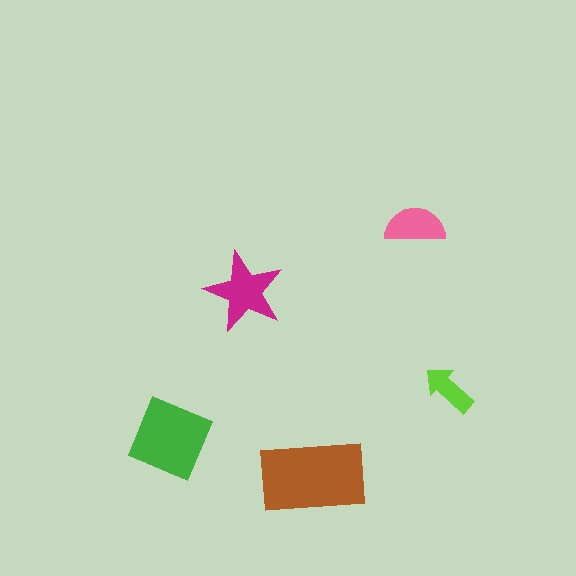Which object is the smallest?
The lime arrow.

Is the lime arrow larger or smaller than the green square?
Smaller.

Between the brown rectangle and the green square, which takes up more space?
The brown rectangle.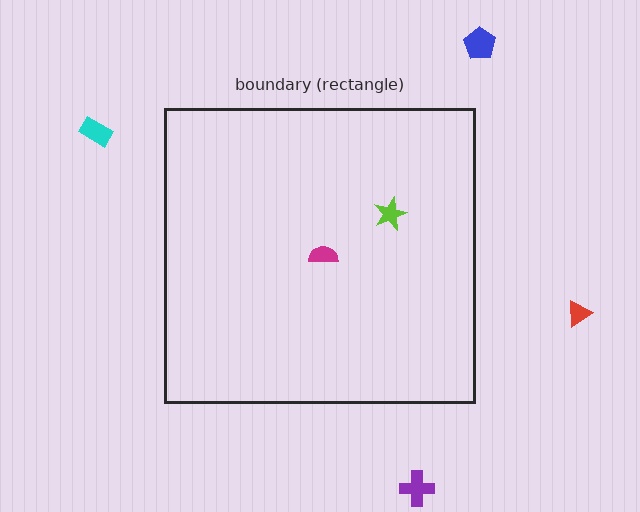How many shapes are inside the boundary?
2 inside, 4 outside.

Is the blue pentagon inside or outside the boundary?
Outside.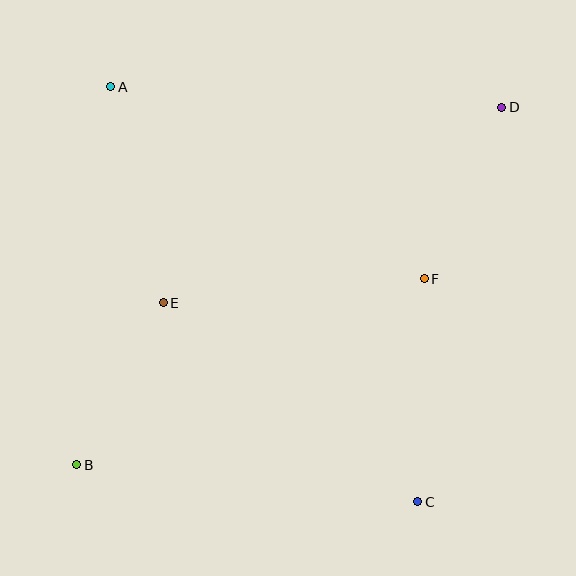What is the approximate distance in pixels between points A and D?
The distance between A and D is approximately 391 pixels.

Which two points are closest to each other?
Points B and E are closest to each other.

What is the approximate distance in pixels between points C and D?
The distance between C and D is approximately 403 pixels.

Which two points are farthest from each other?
Points B and D are farthest from each other.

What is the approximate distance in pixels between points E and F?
The distance between E and F is approximately 262 pixels.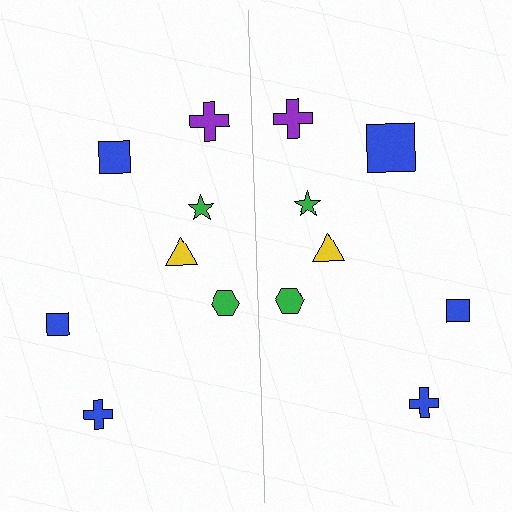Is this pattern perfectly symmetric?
No, the pattern is not perfectly symmetric. The blue square on the right side has a different size than its mirror counterpart.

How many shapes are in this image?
There are 14 shapes in this image.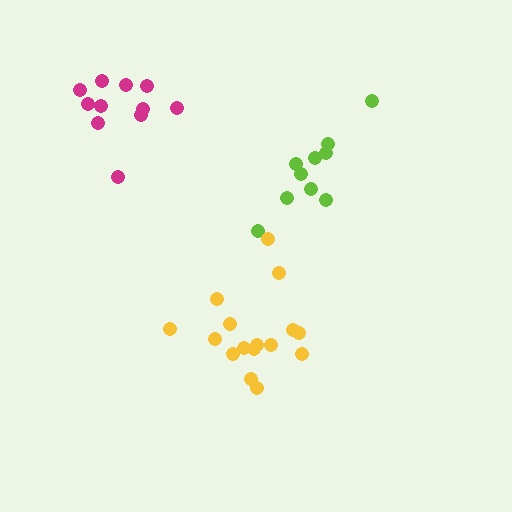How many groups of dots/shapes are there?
There are 3 groups.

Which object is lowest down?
The yellow cluster is bottommost.